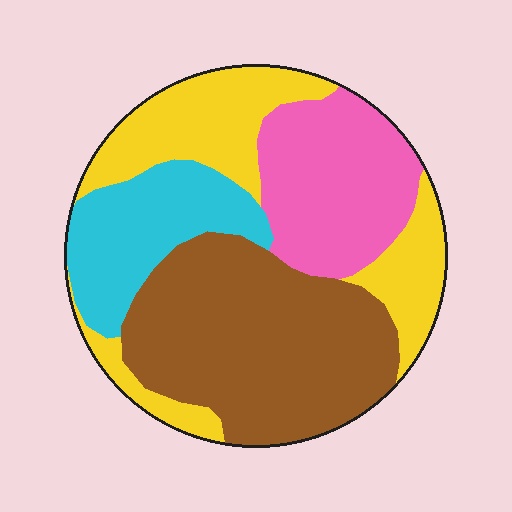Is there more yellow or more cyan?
Yellow.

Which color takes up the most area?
Brown, at roughly 35%.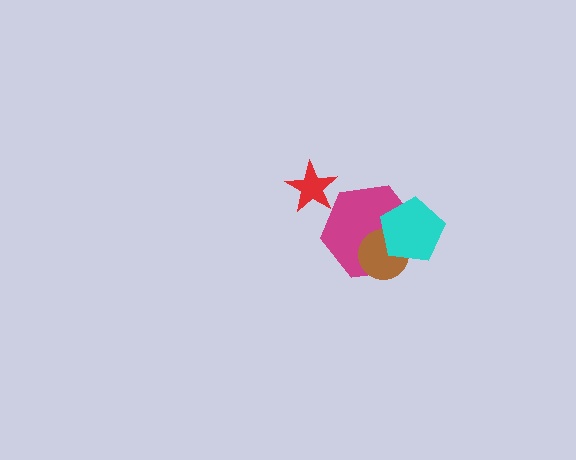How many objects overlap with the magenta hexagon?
2 objects overlap with the magenta hexagon.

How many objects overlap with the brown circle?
2 objects overlap with the brown circle.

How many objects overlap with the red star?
0 objects overlap with the red star.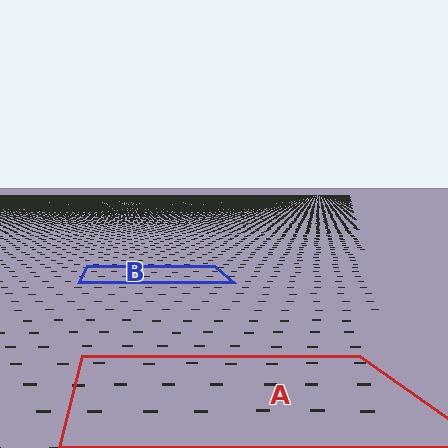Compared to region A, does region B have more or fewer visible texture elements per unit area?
Region B has more texture elements per unit area — they are packed more densely because it is farther away.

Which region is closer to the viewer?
Region A is closer. The texture elements there are larger and more spread out.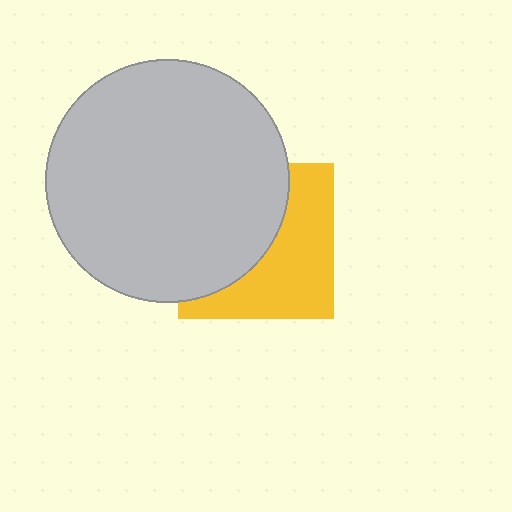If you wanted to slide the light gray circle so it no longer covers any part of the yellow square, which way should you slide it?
Slide it left — that is the most direct way to separate the two shapes.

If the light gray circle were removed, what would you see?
You would see the complete yellow square.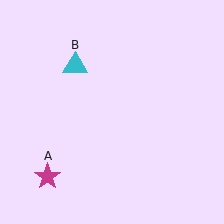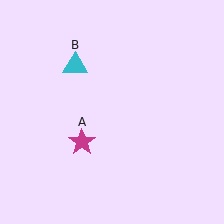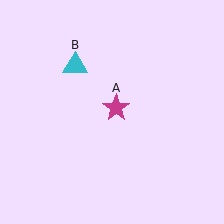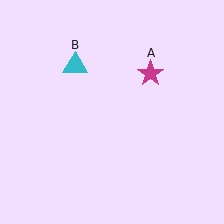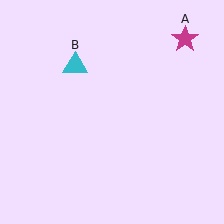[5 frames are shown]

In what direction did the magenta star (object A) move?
The magenta star (object A) moved up and to the right.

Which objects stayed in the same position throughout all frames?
Cyan triangle (object B) remained stationary.